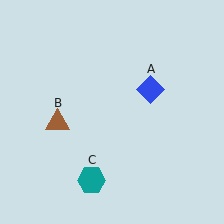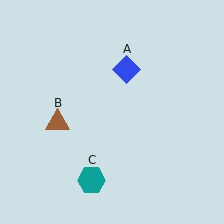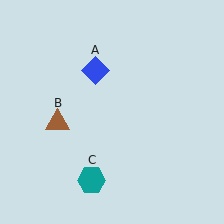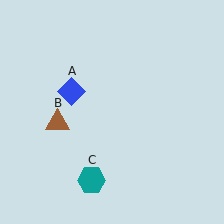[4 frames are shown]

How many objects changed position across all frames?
1 object changed position: blue diamond (object A).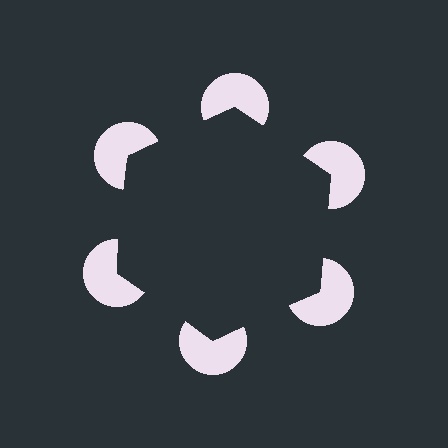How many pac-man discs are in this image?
There are 6 — one at each vertex of the illusory hexagon.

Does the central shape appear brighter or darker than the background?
It typically appears slightly darker than the background, even though no actual brightness change is drawn.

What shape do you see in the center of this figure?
An illusory hexagon — its edges are inferred from the aligned wedge cuts in the pac-man discs, not physically drawn.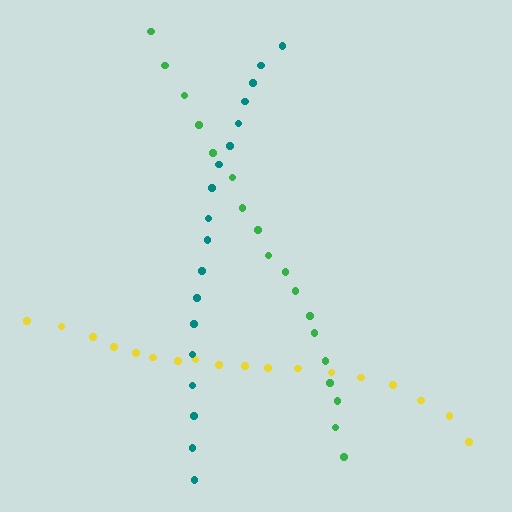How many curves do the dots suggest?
There are 3 distinct paths.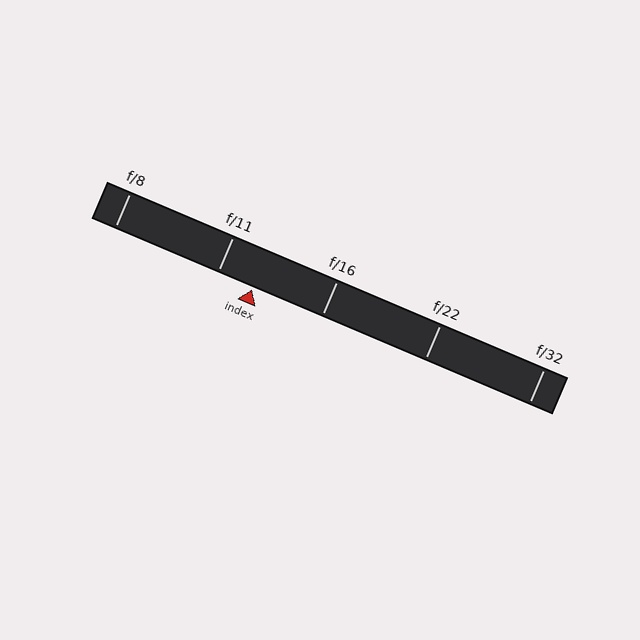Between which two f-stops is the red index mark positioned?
The index mark is between f/11 and f/16.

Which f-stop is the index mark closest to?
The index mark is closest to f/11.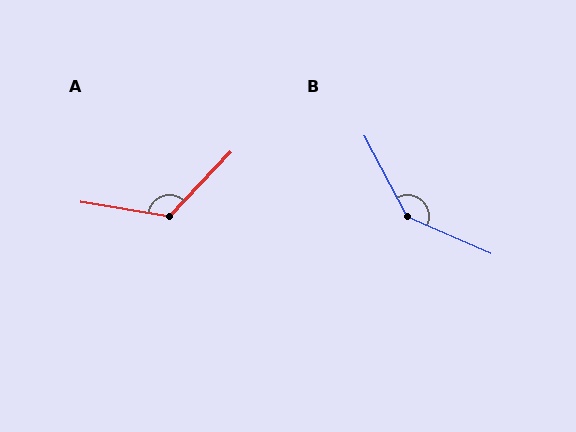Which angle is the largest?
B, at approximately 142 degrees.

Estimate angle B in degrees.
Approximately 142 degrees.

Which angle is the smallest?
A, at approximately 124 degrees.